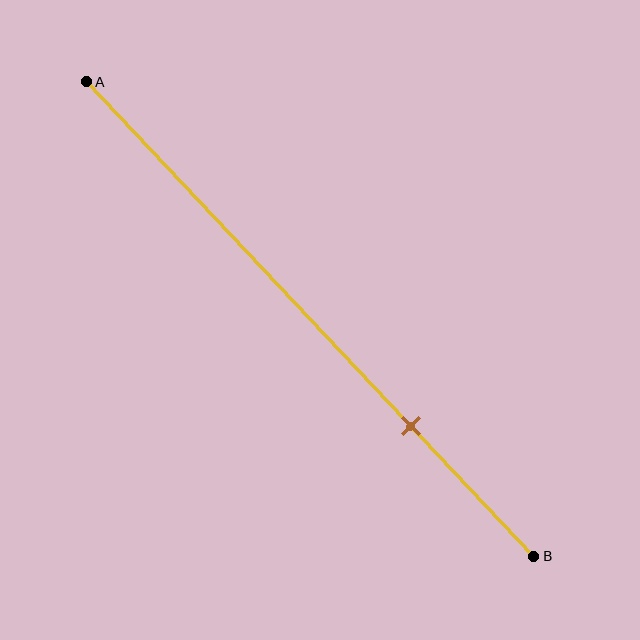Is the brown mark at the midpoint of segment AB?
No, the mark is at about 75% from A, not at the 50% midpoint.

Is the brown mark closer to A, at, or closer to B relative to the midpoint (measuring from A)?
The brown mark is closer to point B than the midpoint of segment AB.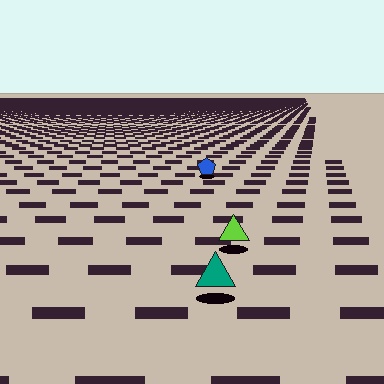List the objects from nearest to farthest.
From nearest to farthest: the teal triangle, the lime triangle, the blue pentagon.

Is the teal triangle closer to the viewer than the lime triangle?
Yes. The teal triangle is closer — you can tell from the texture gradient: the ground texture is coarser near it.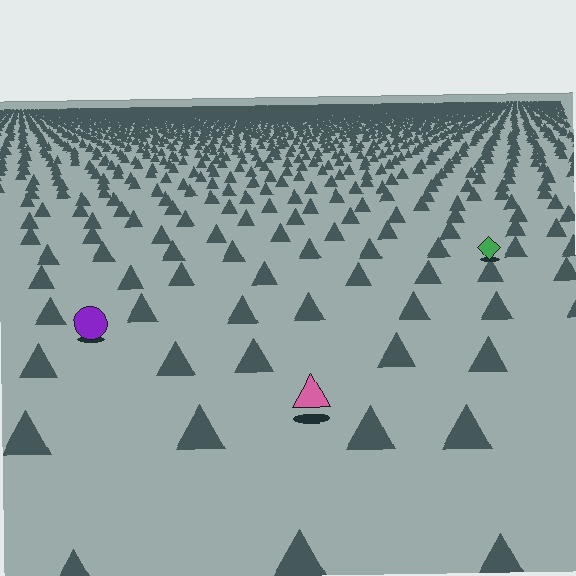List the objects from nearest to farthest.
From nearest to farthest: the pink triangle, the purple circle, the green diamond.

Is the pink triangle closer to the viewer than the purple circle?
Yes. The pink triangle is closer — you can tell from the texture gradient: the ground texture is coarser near it.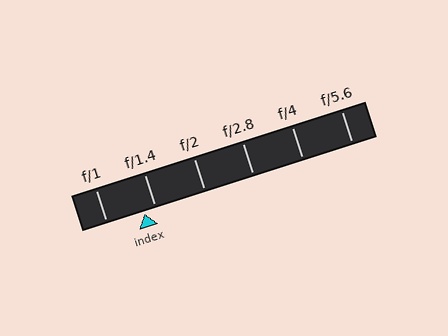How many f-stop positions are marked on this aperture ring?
There are 6 f-stop positions marked.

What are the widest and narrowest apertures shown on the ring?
The widest aperture shown is f/1 and the narrowest is f/5.6.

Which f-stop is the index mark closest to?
The index mark is closest to f/1.4.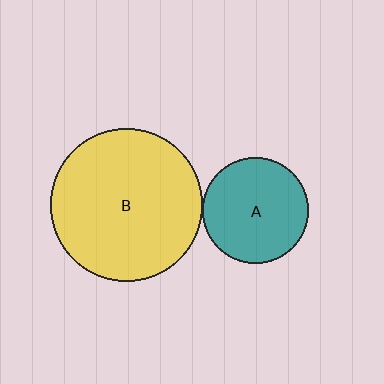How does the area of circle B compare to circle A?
Approximately 2.1 times.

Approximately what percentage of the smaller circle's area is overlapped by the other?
Approximately 5%.